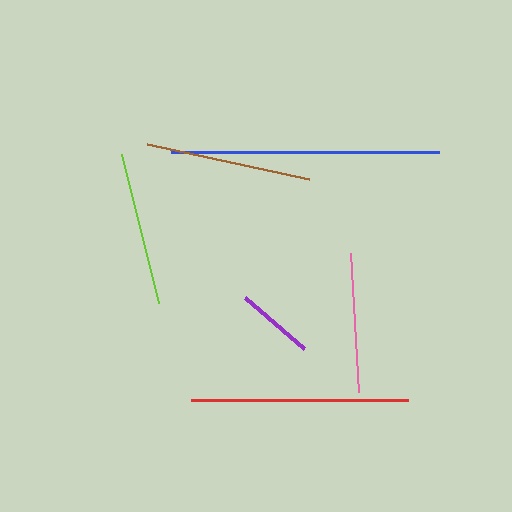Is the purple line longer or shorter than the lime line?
The lime line is longer than the purple line.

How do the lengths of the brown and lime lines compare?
The brown and lime lines are approximately the same length.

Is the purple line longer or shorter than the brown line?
The brown line is longer than the purple line.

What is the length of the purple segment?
The purple segment is approximately 78 pixels long.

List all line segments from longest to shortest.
From longest to shortest: blue, red, brown, lime, pink, purple.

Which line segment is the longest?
The blue line is the longest at approximately 268 pixels.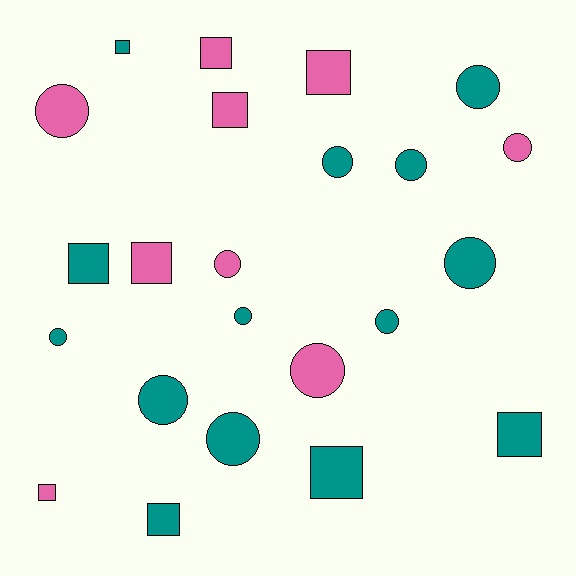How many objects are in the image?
There are 23 objects.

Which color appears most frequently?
Teal, with 14 objects.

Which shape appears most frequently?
Circle, with 13 objects.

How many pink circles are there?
There are 4 pink circles.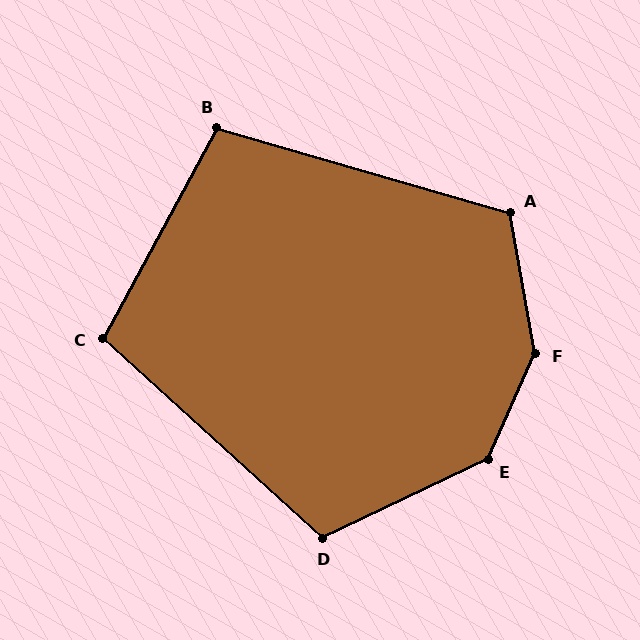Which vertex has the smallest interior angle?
B, at approximately 102 degrees.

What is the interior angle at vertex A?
Approximately 117 degrees (obtuse).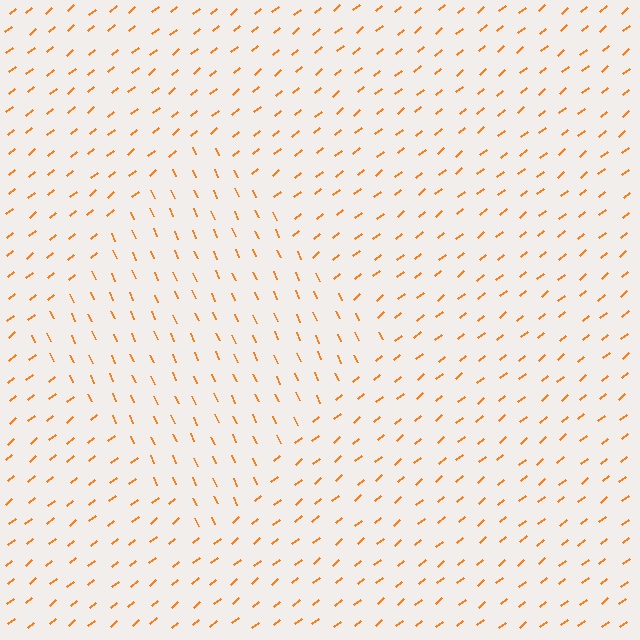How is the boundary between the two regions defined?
The boundary is defined purely by a change in line orientation (approximately 75 degrees difference). All lines are the same color and thickness.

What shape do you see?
I see a diamond.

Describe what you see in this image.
The image is filled with small orange line segments. A diamond region in the image has lines oriented differently from the surrounding lines, creating a visible texture boundary.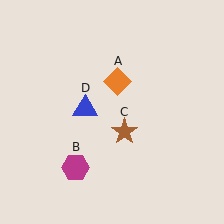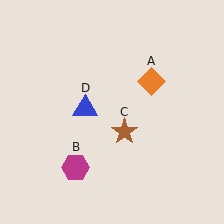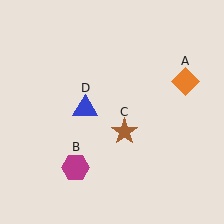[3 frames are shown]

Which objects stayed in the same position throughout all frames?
Magenta hexagon (object B) and brown star (object C) and blue triangle (object D) remained stationary.